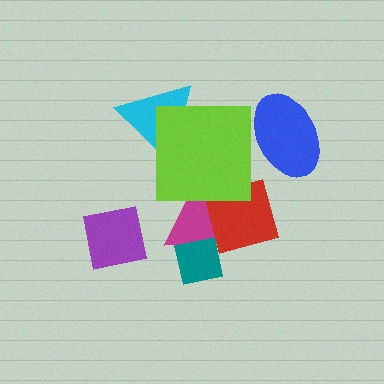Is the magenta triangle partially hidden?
Yes, it is partially covered by another shape.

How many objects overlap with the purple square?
0 objects overlap with the purple square.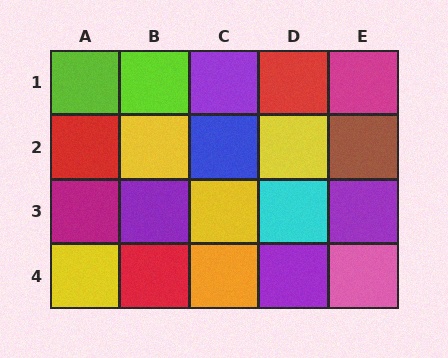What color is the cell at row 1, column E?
Magenta.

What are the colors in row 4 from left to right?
Yellow, red, orange, purple, pink.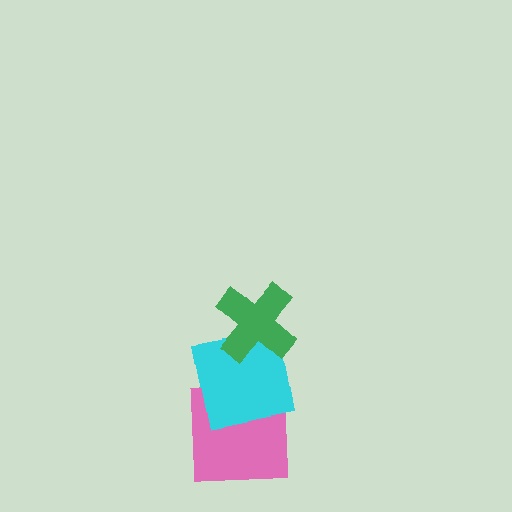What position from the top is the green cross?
The green cross is 1st from the top.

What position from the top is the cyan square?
The cyan square is 2nd from the top.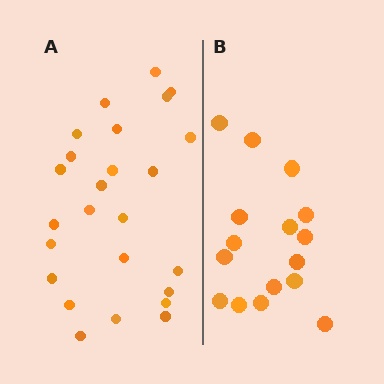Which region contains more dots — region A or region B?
Region A (the left region) has more dots.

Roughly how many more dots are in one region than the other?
Region A has roughly 8 or so more dots than region B.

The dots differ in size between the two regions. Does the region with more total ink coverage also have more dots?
No. Region B has more total ink coverage because its dots are larger, but region A actually contains more individual dots. Total area can be misleading — the number of items is what matters here.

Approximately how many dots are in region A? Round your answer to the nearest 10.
About 20 dots. (The exact count is 25, which rounds to 20.)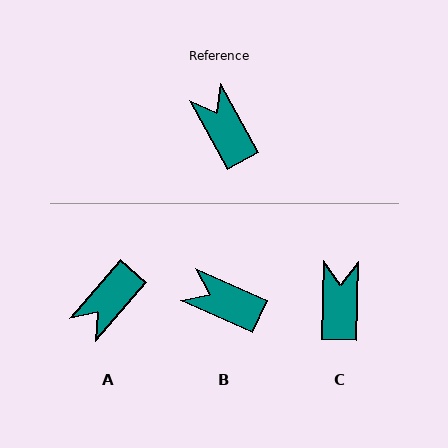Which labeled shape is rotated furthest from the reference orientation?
A, about 110 degrees away.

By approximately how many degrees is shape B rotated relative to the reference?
Approximately 36 degrees counter-clockwise.